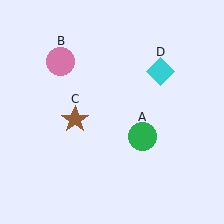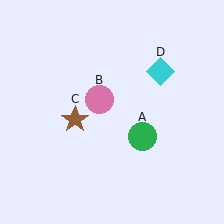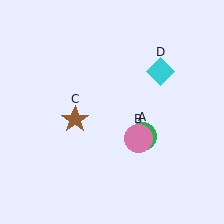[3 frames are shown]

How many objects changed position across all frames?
1 object changed position: pink circle (object B).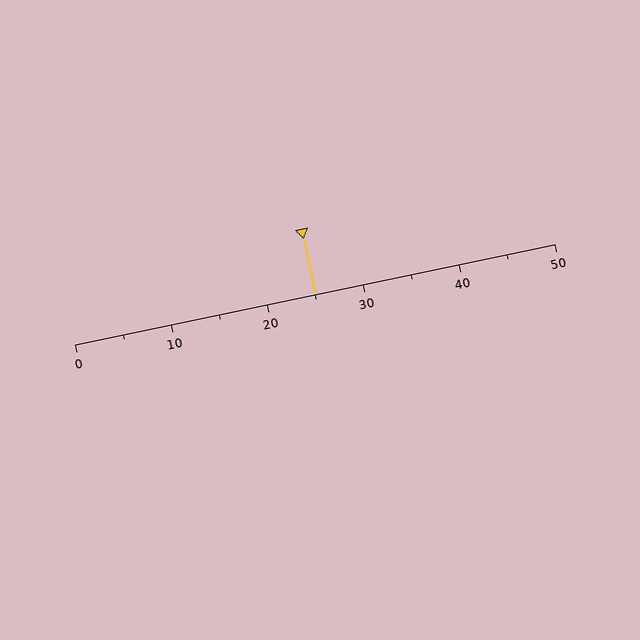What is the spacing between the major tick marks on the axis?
The major ticks are spaced 10 apart.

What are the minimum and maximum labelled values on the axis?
The axis runs from 0 to 50.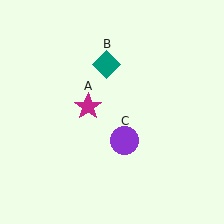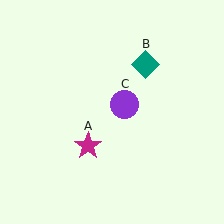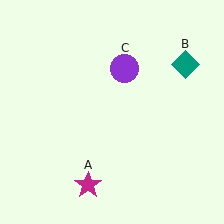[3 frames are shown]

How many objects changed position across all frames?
3 objects changed position: magenta star (object A), teal diamond (object B), purple circle (object C).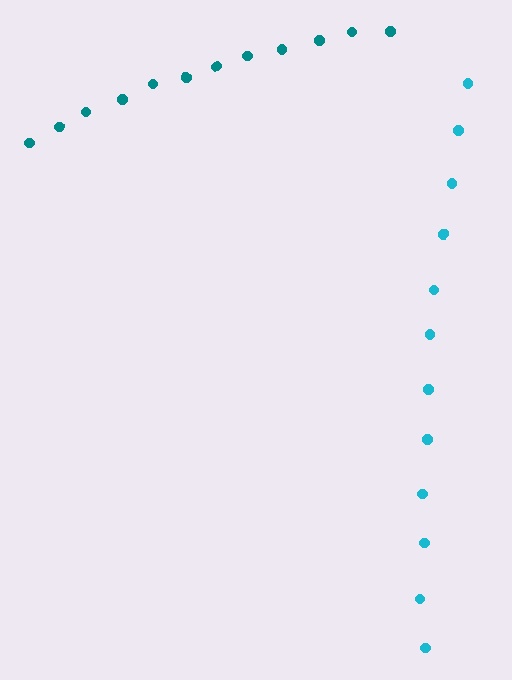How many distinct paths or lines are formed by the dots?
There are 2 distinct paths.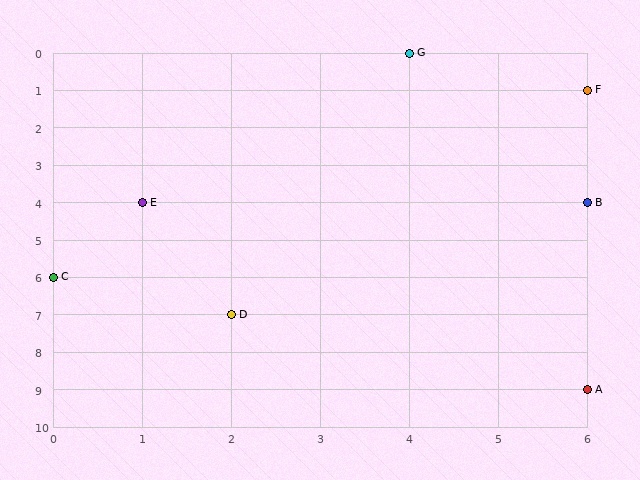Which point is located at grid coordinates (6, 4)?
Point B is at (6, 4).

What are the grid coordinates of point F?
Point F is at grid coordinates (6, 1).